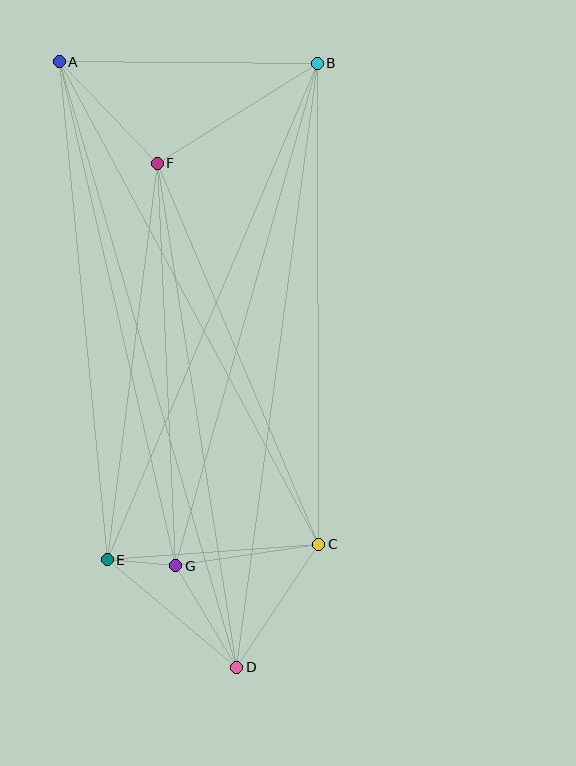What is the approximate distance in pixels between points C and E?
The distance between C and E is approximately 212 pixels.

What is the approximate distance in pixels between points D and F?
The distance between D and F is approximately 510 pixels.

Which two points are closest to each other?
Points E and G are closest to each other.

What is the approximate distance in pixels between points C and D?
The distance between C and D is approximately 147 pixels.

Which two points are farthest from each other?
Points A and D are farthest from each other.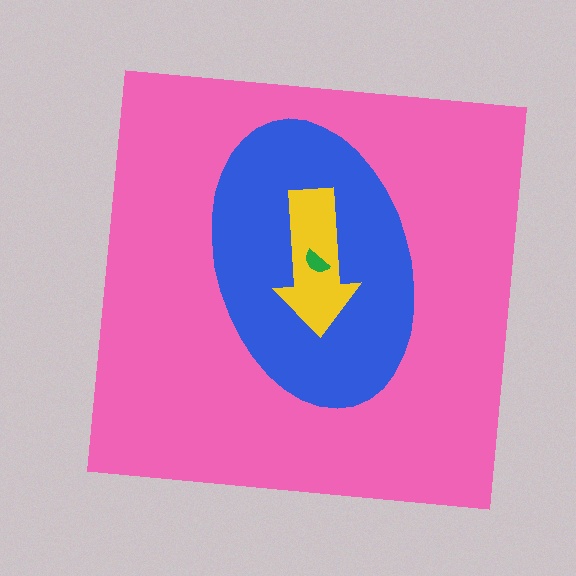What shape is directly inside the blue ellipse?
The yellow arrow.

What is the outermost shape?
The pink square.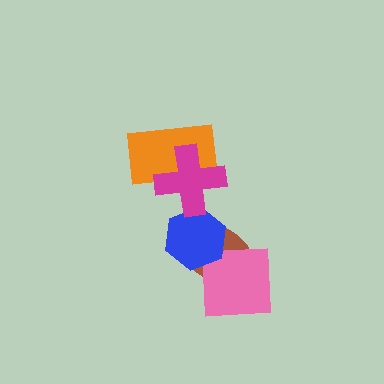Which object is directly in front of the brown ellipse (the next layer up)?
The pink square is directly in front of the brown ellipse.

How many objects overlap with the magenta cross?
2 objects overlap with the magenta cross.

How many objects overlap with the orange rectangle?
1 object overlaps with the orange rectangle.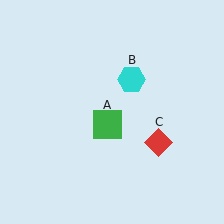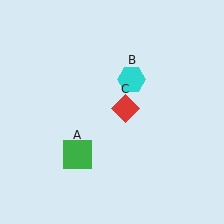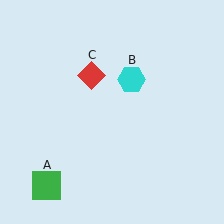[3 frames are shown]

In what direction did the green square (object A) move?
The green square (object A) moved down and to the left.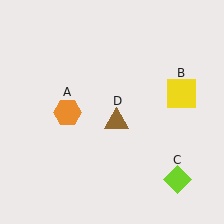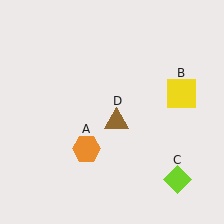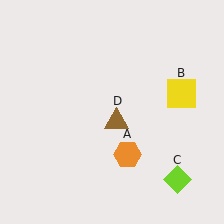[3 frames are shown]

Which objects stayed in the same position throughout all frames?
Yellow square (object B) and lime diamond (object C) and brown triangle (object D) remained stationary.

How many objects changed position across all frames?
1 object changed position: orange hexagon (object A).